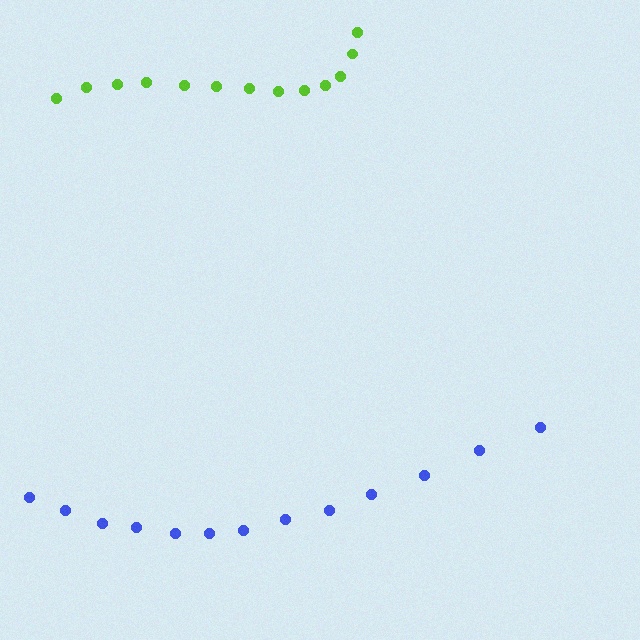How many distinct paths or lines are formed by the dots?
There are 2 distinct paths.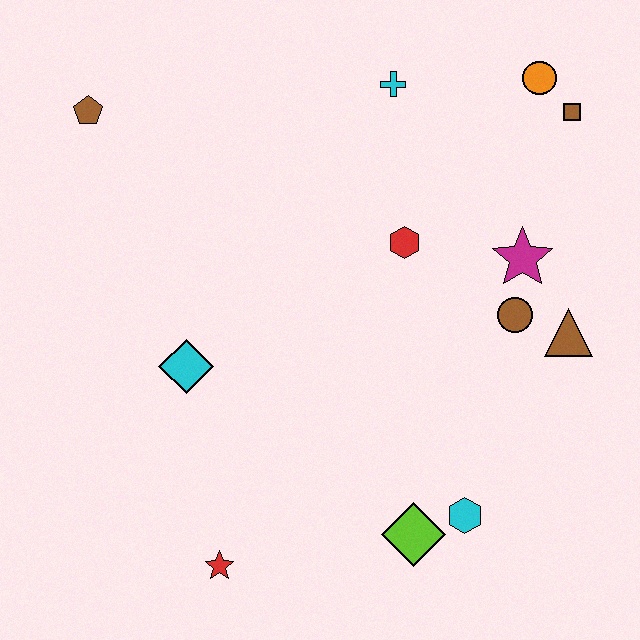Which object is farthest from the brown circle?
The brown pentagon is farthest from the brown circle.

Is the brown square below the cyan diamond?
No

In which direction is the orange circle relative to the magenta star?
The orange circle is above the magenta star.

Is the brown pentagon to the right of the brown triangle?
No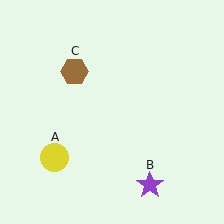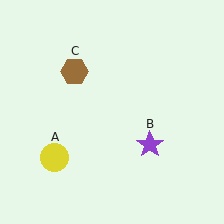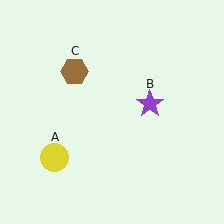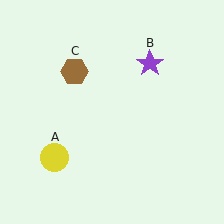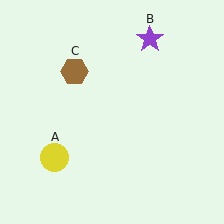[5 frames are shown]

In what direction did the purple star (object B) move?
The purple star (object B) moved up.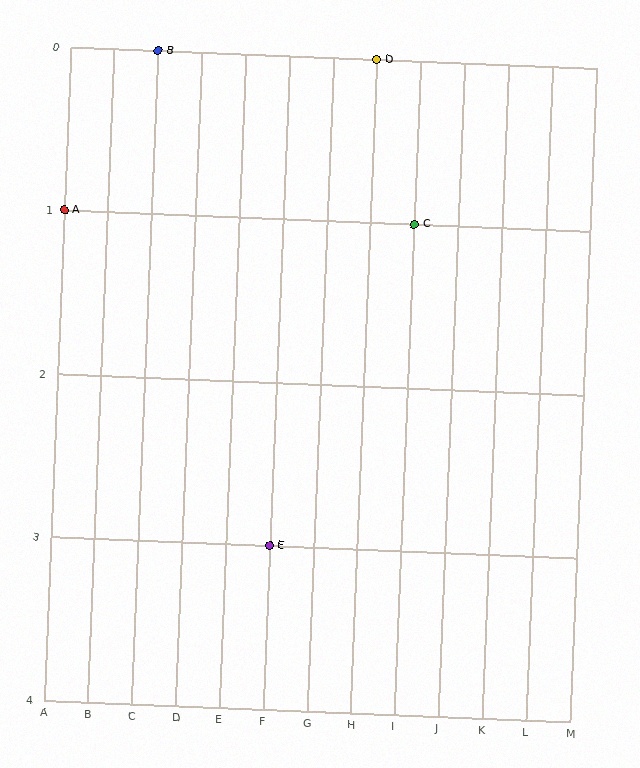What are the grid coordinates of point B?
Point B is at grid coordinates (C, 0).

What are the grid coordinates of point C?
Point C is at grid coordinates (I, 1).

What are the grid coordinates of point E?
Point E is at grid coordinates (F, 3).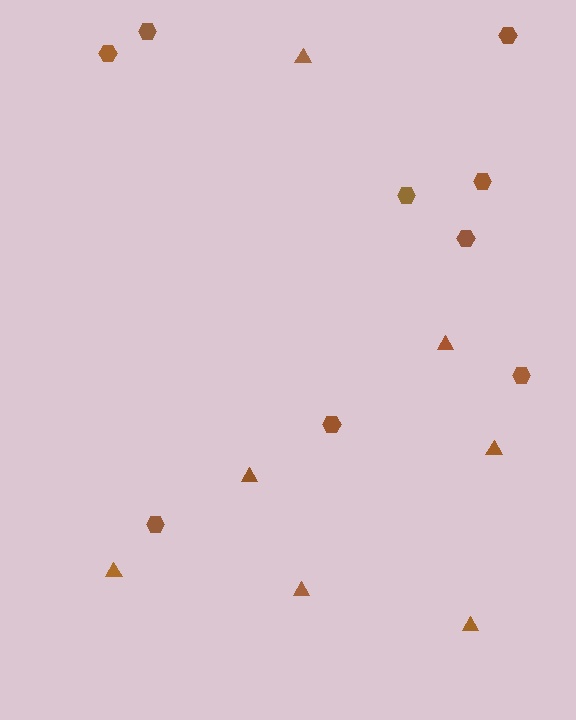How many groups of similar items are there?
There are 2 groups: one group of triangles (7) and one group of hexagons (9).